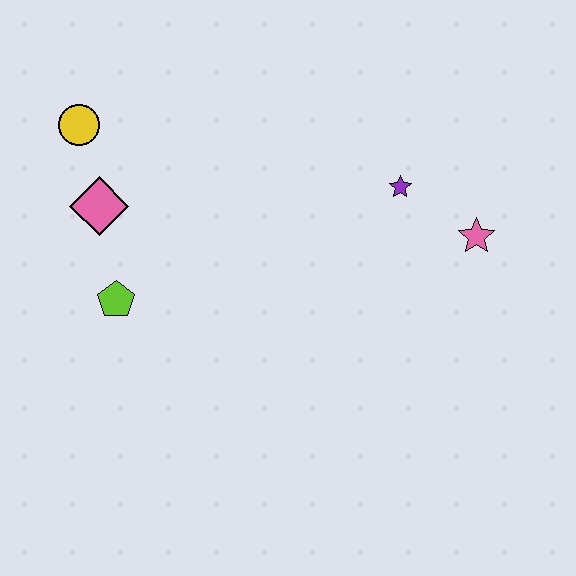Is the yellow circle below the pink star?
No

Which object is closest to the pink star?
The purple star is closest to the pink star.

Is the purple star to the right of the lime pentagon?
Yes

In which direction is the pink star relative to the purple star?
The pink star is to the right of the purple star.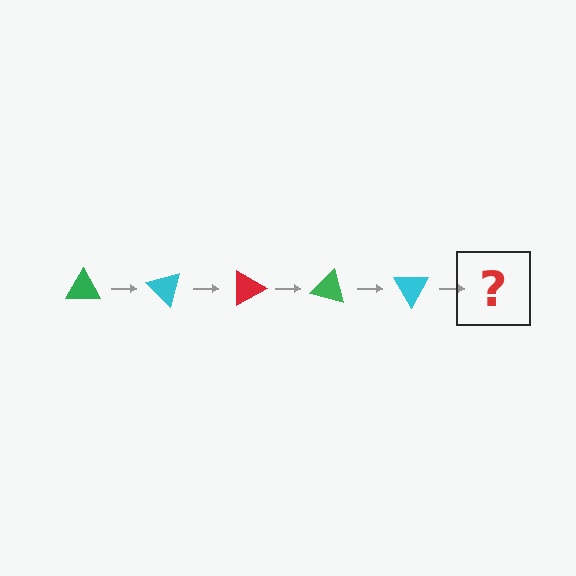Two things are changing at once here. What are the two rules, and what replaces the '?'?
The two rules are that it rotates 45 degrees each step and the color cycles through green, cyan, and red. The '?' should be a red triangle, rotated 225 degrees from the start.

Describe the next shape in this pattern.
It should be a red triangle, rotated 225 degrees from the start.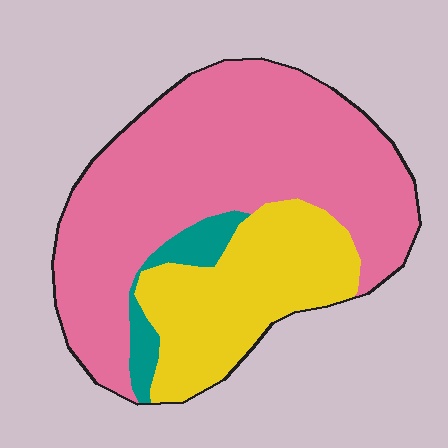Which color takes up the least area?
Teal, at roughly 5%.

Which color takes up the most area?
Pink, at roughly 65%.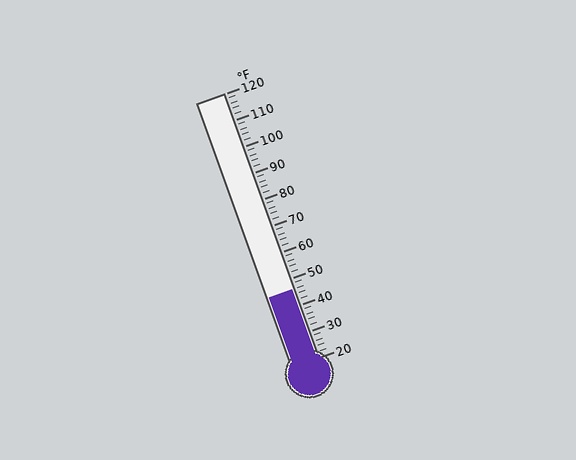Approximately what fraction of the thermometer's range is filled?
The thermometer is filled to approximately 25% of its range.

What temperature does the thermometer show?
The thermometer shows approximately 46°F.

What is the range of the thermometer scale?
The thermometer scale ranges from 20°F to 120°F.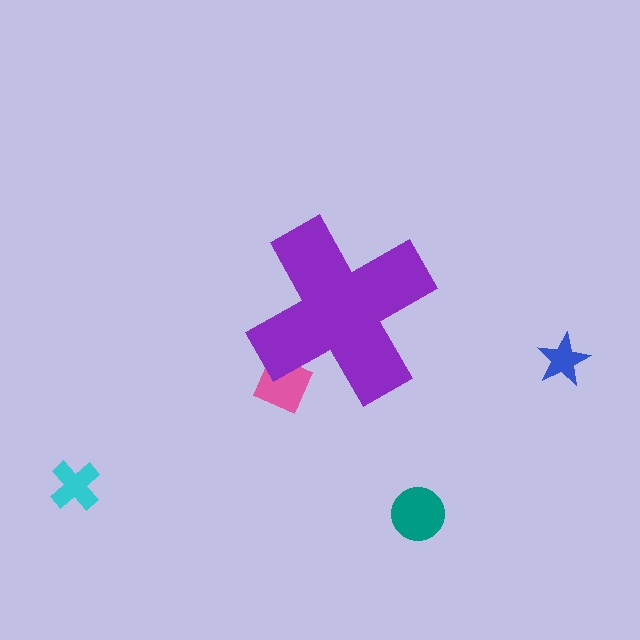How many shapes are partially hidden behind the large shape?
1 shape is partially hidden.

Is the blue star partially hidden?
No, the blue star is fully visible.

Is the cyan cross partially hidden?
No, the cyan cross is fully visible.